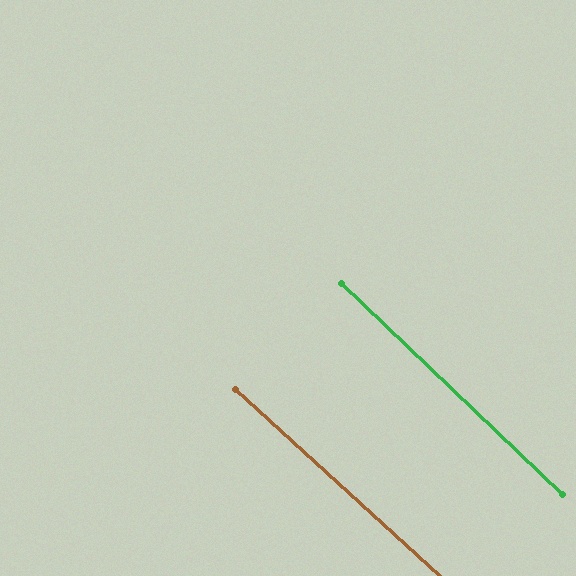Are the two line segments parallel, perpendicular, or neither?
Parallel — their directions differ by only 1.5°.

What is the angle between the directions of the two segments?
Approximately 1 degree.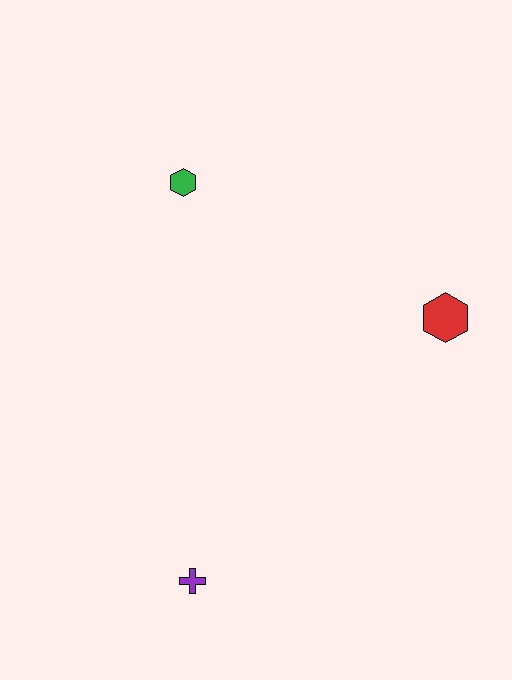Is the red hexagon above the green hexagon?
No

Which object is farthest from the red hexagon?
The purple cross is farthest from the red hexagon.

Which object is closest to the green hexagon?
The red hexagon is closest to the green hexagon.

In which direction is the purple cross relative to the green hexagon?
The purple cross is below the green hexagon.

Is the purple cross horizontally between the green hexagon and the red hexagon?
Yes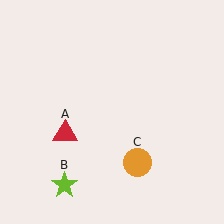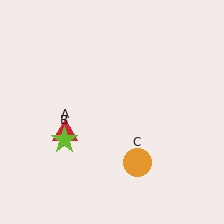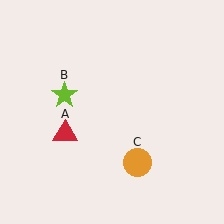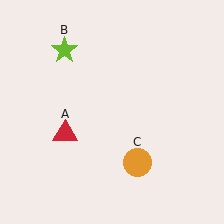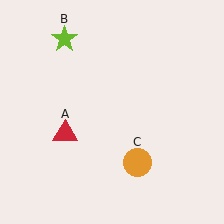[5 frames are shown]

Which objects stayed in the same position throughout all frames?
Red triangle (object A) and orange circle (object C) remained stationary.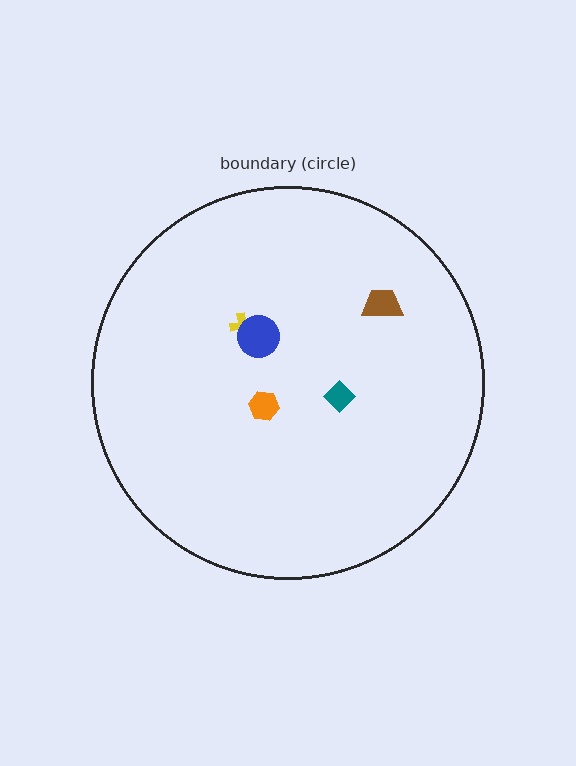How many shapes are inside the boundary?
5 inside, 0 outside.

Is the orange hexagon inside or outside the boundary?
Inside.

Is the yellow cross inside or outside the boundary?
Inside.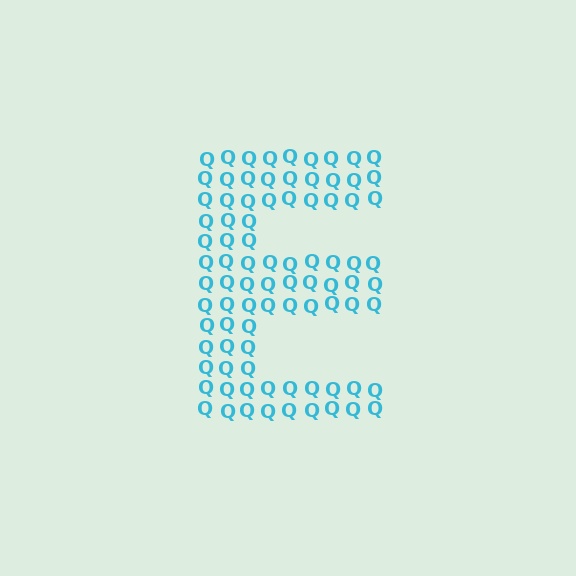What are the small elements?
The small elements are letter Q's.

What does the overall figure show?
The overall figure shows the letter E.